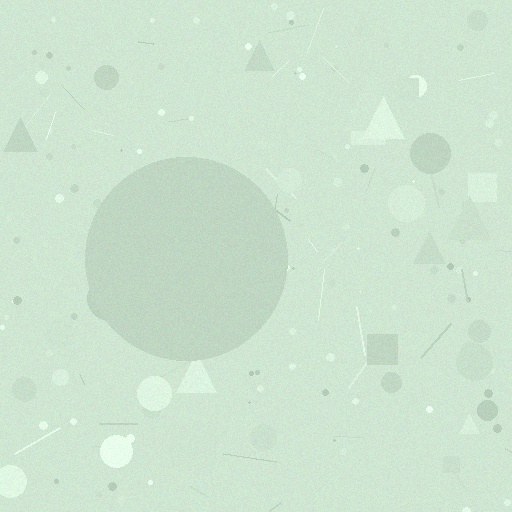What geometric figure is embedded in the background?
A circle is embedded in the background.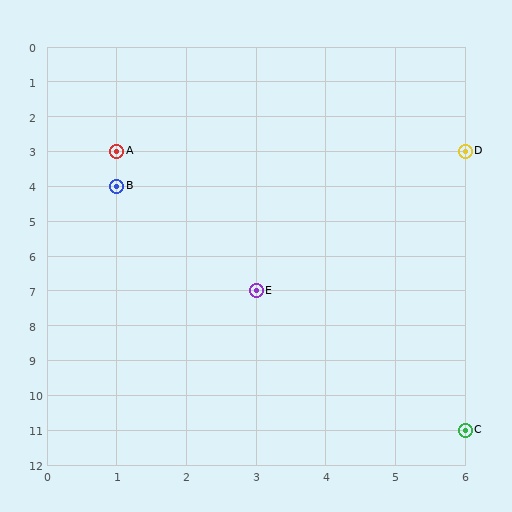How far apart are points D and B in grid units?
Points D and B are 5 columns and 1 row apart (about 5.1 grid units diagonally).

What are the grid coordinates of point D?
Point D is at grid coordinates (6, 3).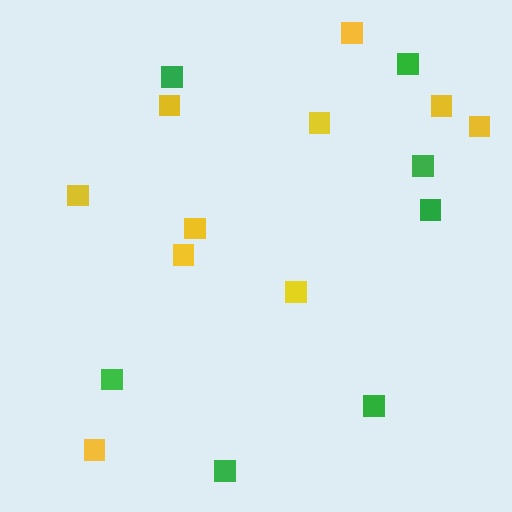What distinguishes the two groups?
There are 2 groups: one group of yellow squares (10) and one group of green squares (7).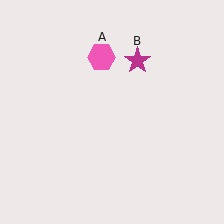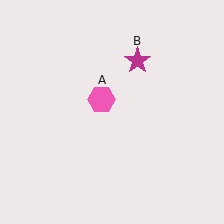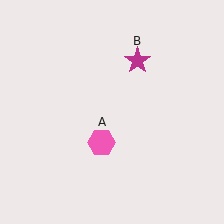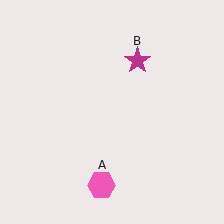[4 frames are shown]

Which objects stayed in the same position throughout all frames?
Magenta star (object B) remained stationary.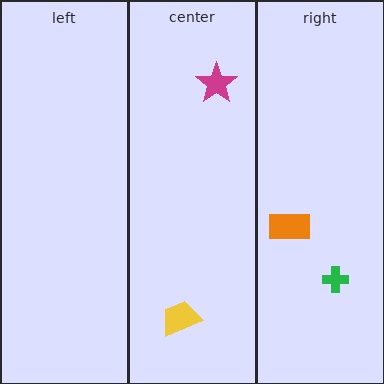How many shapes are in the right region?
2.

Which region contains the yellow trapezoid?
The center region.